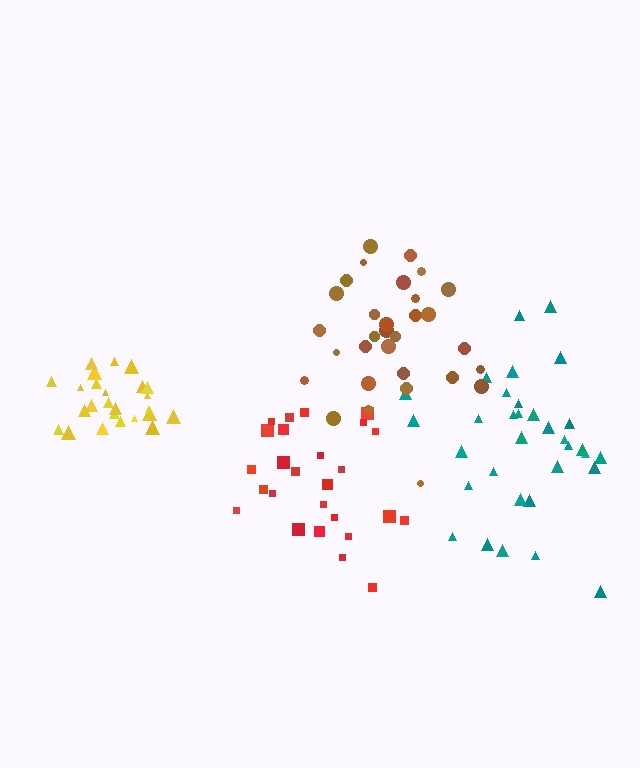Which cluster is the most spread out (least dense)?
Teal.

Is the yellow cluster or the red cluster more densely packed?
Yellow.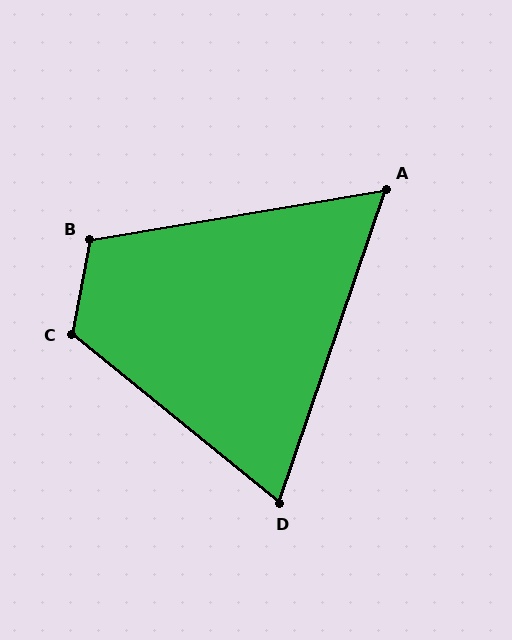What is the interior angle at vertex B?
Approximately 110 degrees (obtuse).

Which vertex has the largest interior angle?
C, at approximately 118 degrees.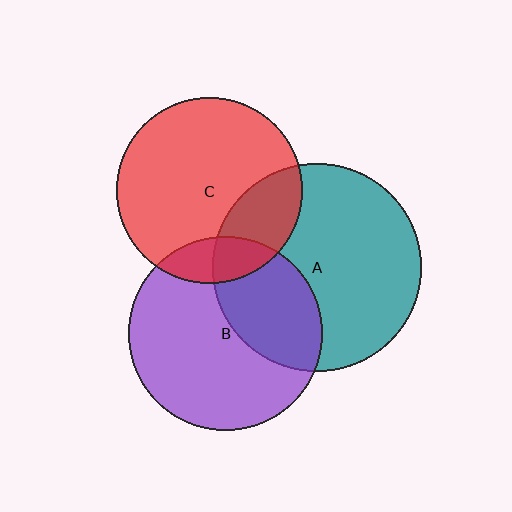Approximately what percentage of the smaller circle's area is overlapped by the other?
Approximately 25%.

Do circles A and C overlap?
Yes.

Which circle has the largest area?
Circle A (teal).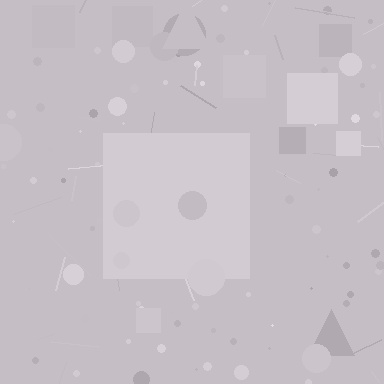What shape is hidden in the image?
A square is hidden in the image.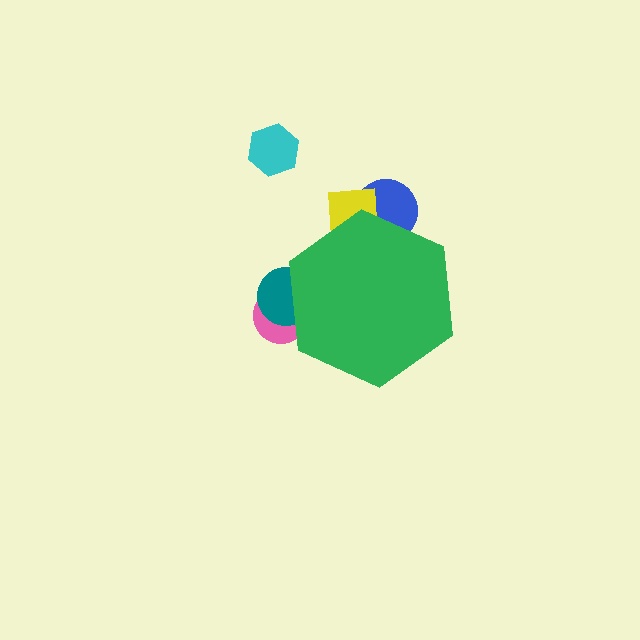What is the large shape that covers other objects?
A green hexagon.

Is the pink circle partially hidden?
Yes, the pink circle is partially hidden behind the green hexagon.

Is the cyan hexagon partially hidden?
No, the cyan hexagon is fully visible.